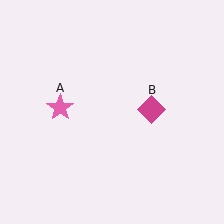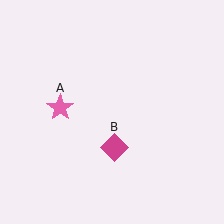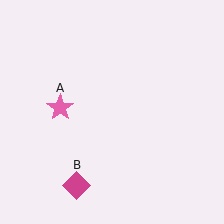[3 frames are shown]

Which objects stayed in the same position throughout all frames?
Pink star (object A) remained stationary.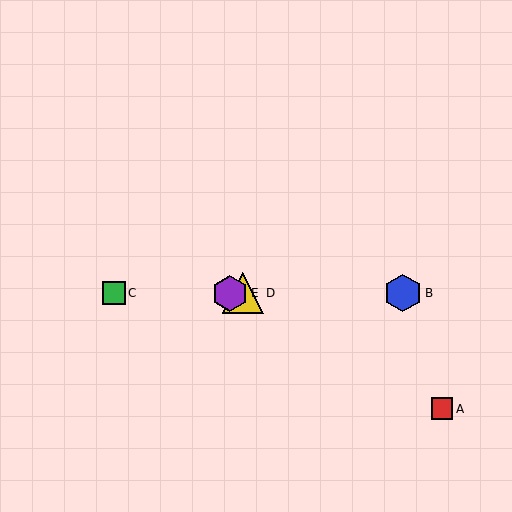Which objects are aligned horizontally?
Objects B, C, D, E are aligned horizontally.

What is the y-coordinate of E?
Object E is at y≈293.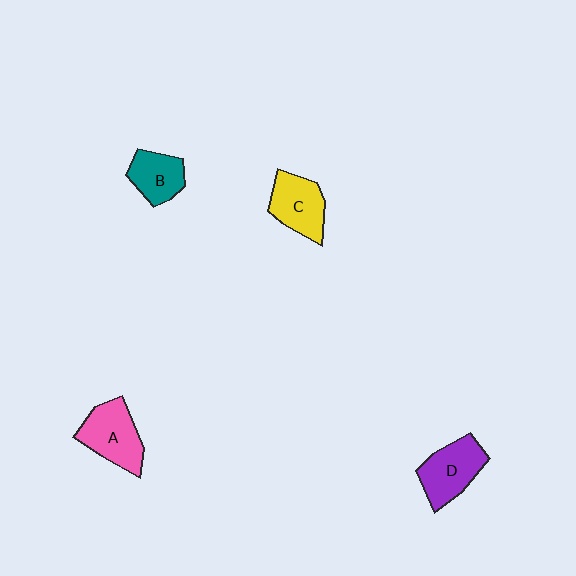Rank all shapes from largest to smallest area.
From largest to smallest: A (pink), D (purple), C (yellow), B (teal).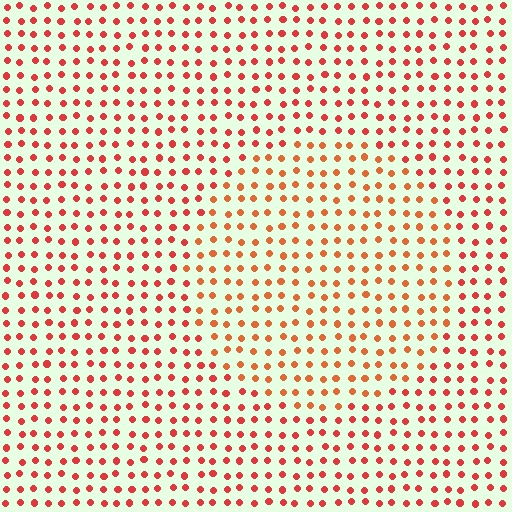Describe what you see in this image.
The image is filled with small red elements in a uniform arrangement. A circle-shaped region is visible where the elements are tinted to a slightly different hue, forming a subtle color boundary.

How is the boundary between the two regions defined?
The boundary is defined purely by a slight shift in hue (about 21 degrees). Spacing, size, and orientation are identical on both sides.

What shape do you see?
I see a circle.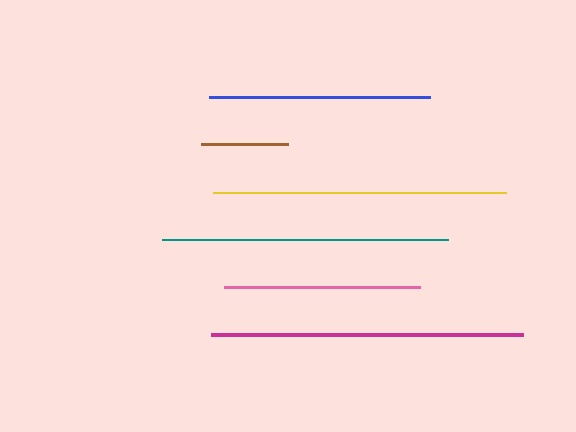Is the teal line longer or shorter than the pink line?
The teal line is longer than the pink line.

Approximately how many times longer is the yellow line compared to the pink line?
The yellow line is approximately 1.5 times the length of the pink line.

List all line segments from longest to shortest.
From longest to shortest: magenta, yellow, teal, blue, pink, brown.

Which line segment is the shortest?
The brown line is the shortest at approximately 87 pixels.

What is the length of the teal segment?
The teal segment is approximately 286 pixels long.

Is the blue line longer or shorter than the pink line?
The blue line is longer than the pink line.